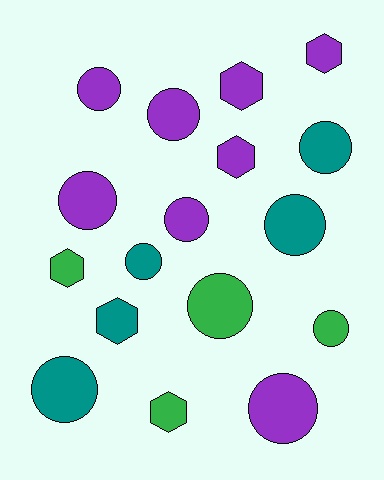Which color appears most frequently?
Purple, with 8 objects.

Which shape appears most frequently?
Circle, with 11 objects.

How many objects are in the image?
There are 17 objects.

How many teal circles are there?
There are 4 teal circles.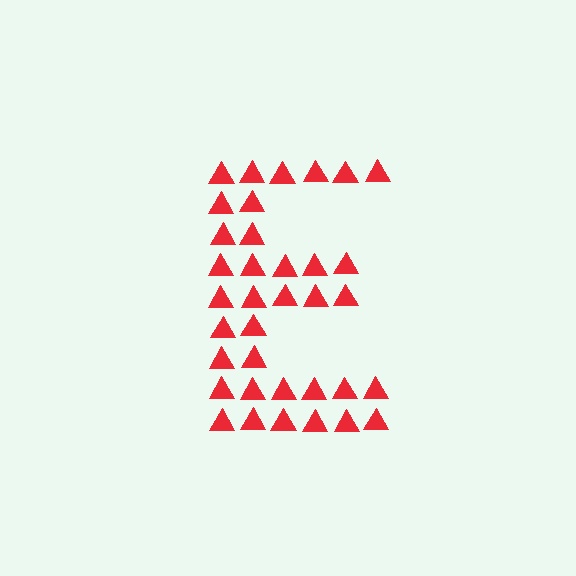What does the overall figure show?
The overall figure shows the letter E.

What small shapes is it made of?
It is made of small triangles.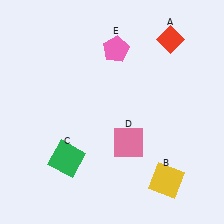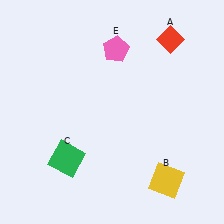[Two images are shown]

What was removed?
The pink square (D) was removed in Image 2.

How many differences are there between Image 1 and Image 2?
There is 1 difference between the two images.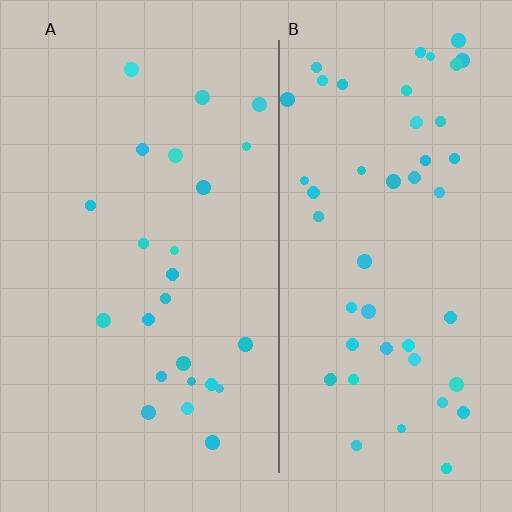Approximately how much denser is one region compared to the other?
Approximately 2.0× — region B over region A.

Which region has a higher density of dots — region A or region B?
B (the right).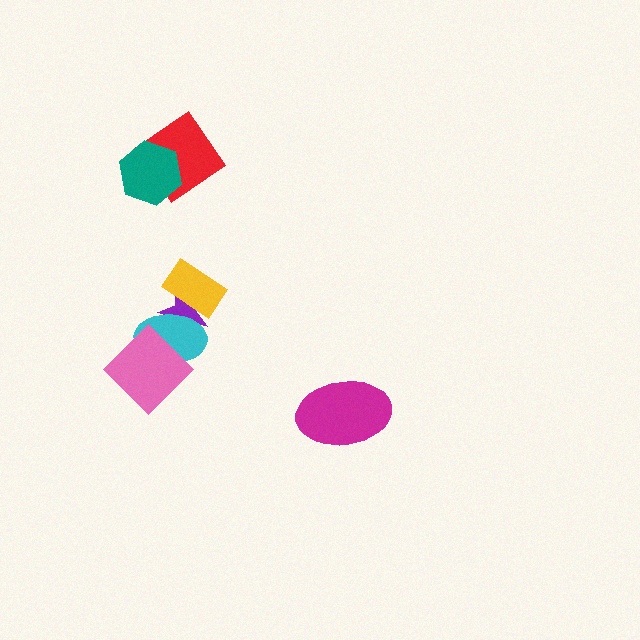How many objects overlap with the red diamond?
1 object overlaps with the red diamond.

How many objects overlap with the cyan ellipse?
3 objects overlap with the cyan ellipse.